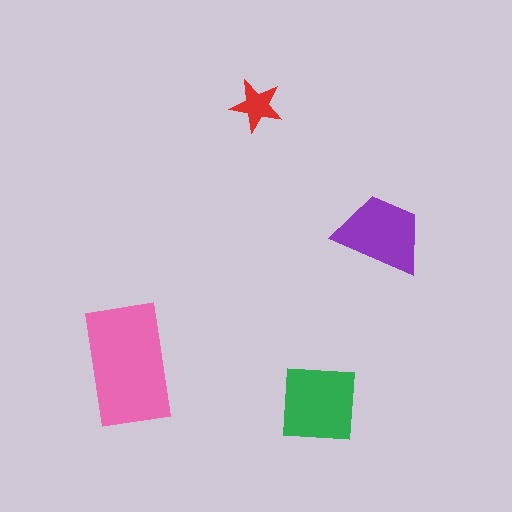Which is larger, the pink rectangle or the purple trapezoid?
The pink rectangle.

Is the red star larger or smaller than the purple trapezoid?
Smaller.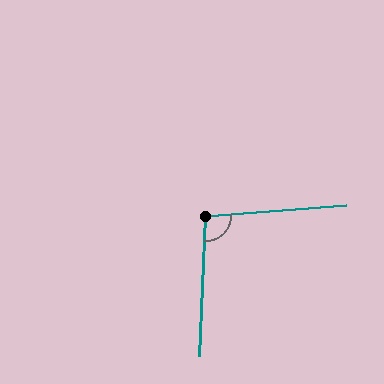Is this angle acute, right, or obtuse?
It is obtuse.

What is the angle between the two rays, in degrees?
Approximately 97 degrees.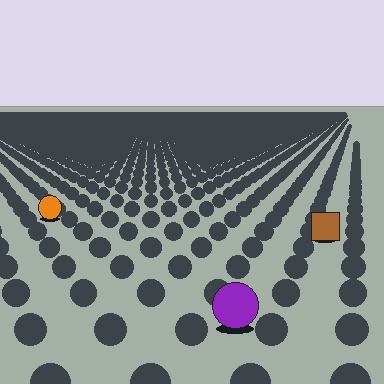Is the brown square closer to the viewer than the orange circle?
Yes. The brown square is closer — you can tell from the texture gradient: the ground texture is coarser near it.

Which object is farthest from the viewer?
The orange circle is farthest from the viewer. It appears smaller and the ground texture around it is denser.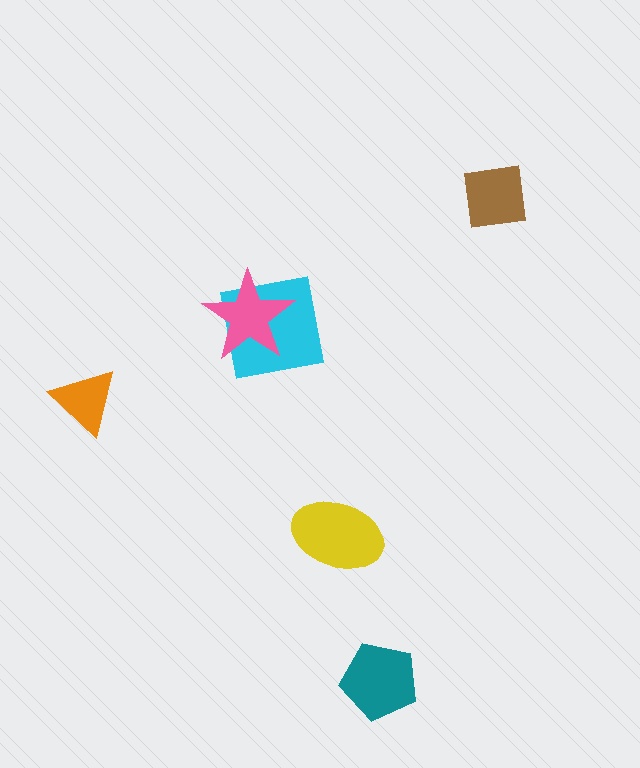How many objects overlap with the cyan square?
1 object overlaps with the cyan square.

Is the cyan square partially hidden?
Yes, it is partially covered by another shape.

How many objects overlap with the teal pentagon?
0 objects overlap with the teal pentagon.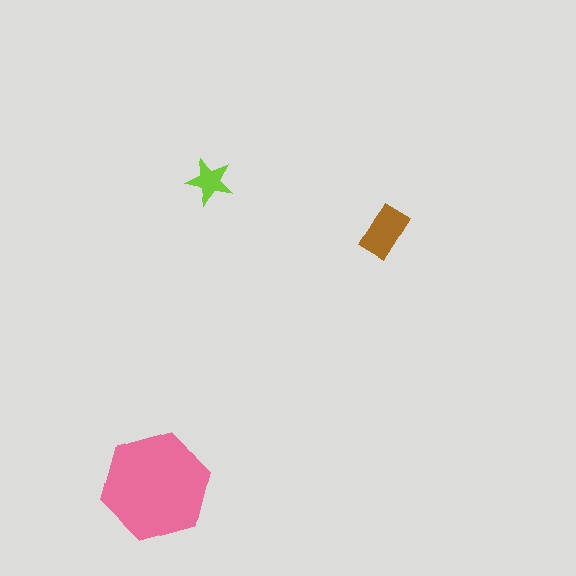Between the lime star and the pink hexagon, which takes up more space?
The pink hexagon.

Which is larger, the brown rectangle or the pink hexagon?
The pink hexagon.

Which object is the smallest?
The lime star.